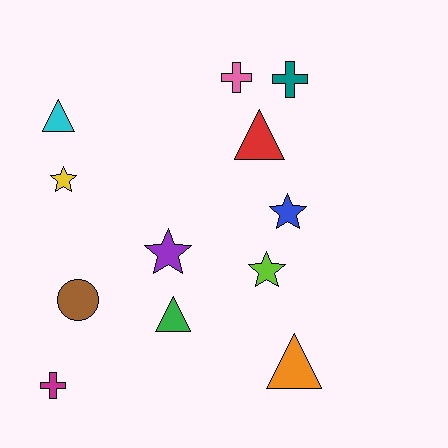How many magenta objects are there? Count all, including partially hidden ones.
There is 1 magenta object.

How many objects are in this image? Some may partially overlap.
There are 12 objects.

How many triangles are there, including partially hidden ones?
There are 4 triangles.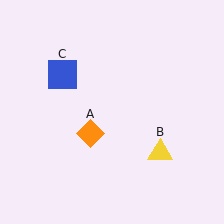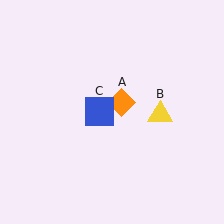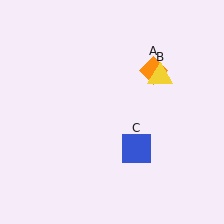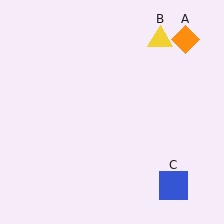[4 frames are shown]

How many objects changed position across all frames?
3 objects changed position: orange diamond (object A), yellow triangle (object B), blue square (object C).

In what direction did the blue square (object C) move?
The blue square (object C) moved down and to the right.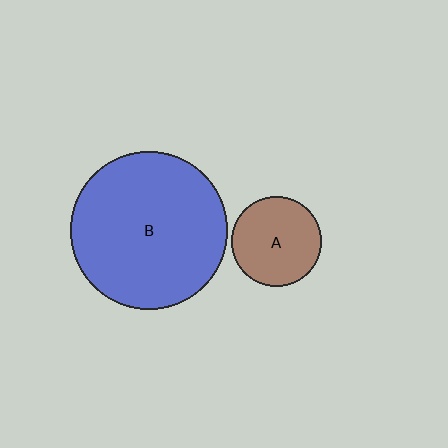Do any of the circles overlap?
No, none of the circles overlap.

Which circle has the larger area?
Circle B (blue).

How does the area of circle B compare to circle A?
Approximately 3.1 times.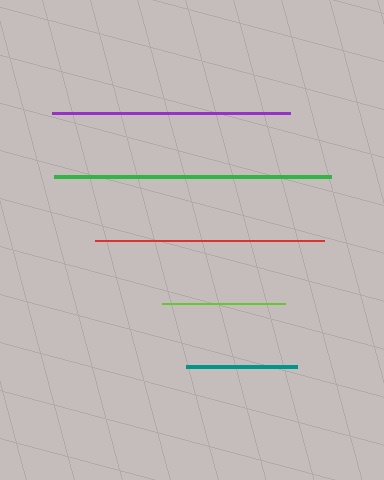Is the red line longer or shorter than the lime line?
The red line is longer than the lime line.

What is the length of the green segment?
The green segment is approximately 277 pixels long.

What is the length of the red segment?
The red segment is approximately 229 pixels long.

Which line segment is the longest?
The green line is the longest at approximately 277 pixels.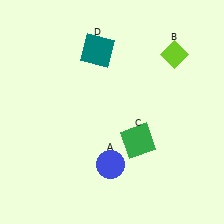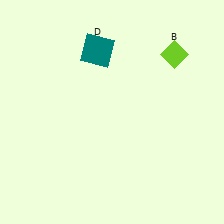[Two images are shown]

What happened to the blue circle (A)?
The blue circle (A) was removed in Image 2. It was in the bottom-left area of Image 1.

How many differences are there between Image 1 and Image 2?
There are 2 differences between the two images.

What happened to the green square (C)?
The green square (C) was removed in Image 2. It was in the bottom-right area of Image 1.